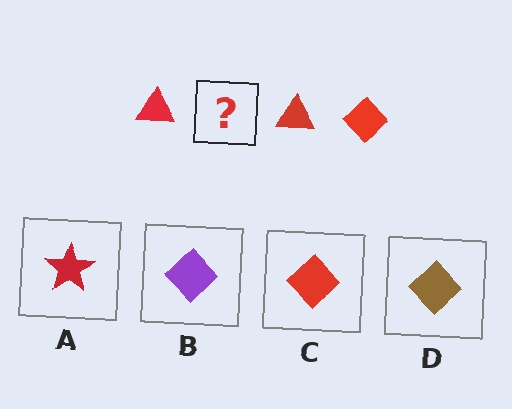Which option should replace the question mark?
Option C.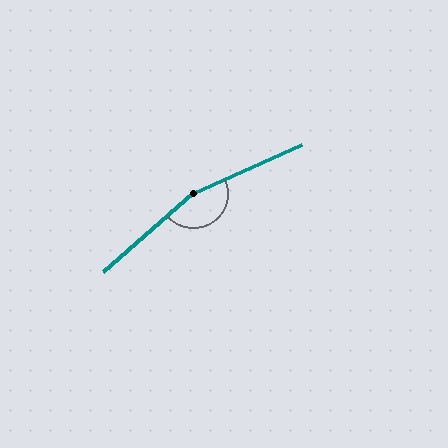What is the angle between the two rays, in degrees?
Approximately 163 degrees.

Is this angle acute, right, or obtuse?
It is obtuse.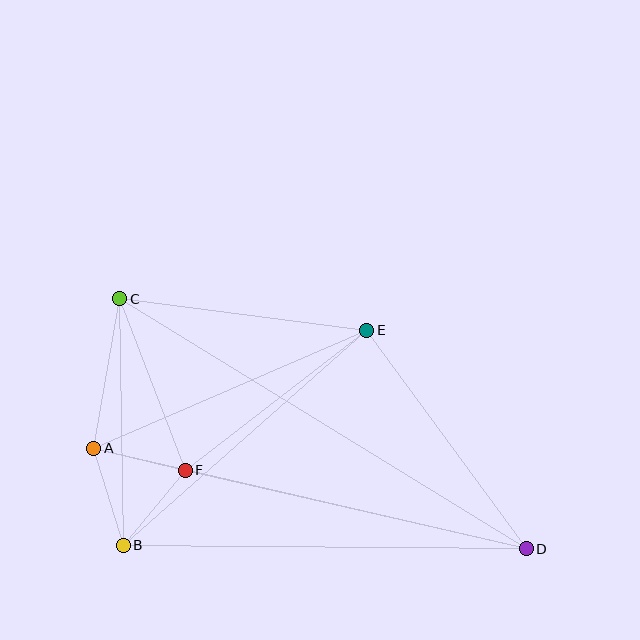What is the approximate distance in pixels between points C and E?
The distance between C and E is approximately 249 pixels.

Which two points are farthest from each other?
Points C and D are farthest from each other.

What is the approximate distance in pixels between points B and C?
The distance between B and C is approximately 247 pixels.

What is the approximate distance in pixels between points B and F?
The distance between B and F is approximately 97 pixels.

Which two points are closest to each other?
Points A and F are closest to each other.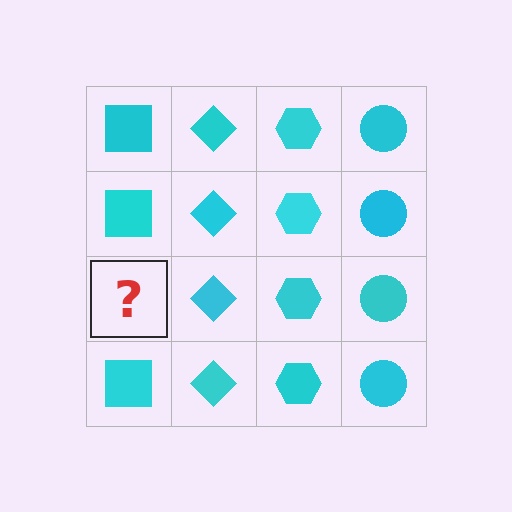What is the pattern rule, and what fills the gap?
The rule is that each column has a consistent shape. The gap should be filled with a cyan square.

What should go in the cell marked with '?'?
The missing cell should contain a cyan square.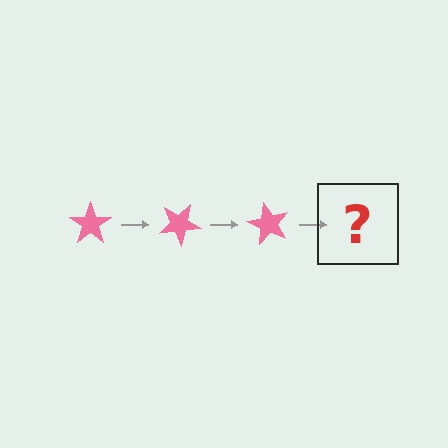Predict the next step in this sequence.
The next step is a pink star rotated 90 degrees.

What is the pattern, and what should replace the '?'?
The pattern is that the star rotates 30 degrees each step. The '?' should be a pink star rotated 90 degrees.